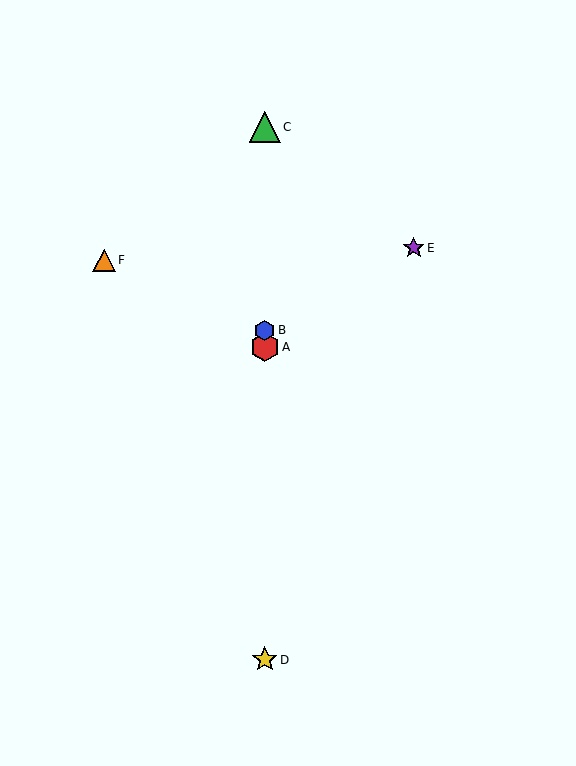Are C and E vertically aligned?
No, C is at x≈265 and E is at x≈414.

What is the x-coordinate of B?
Object B is at x≈265.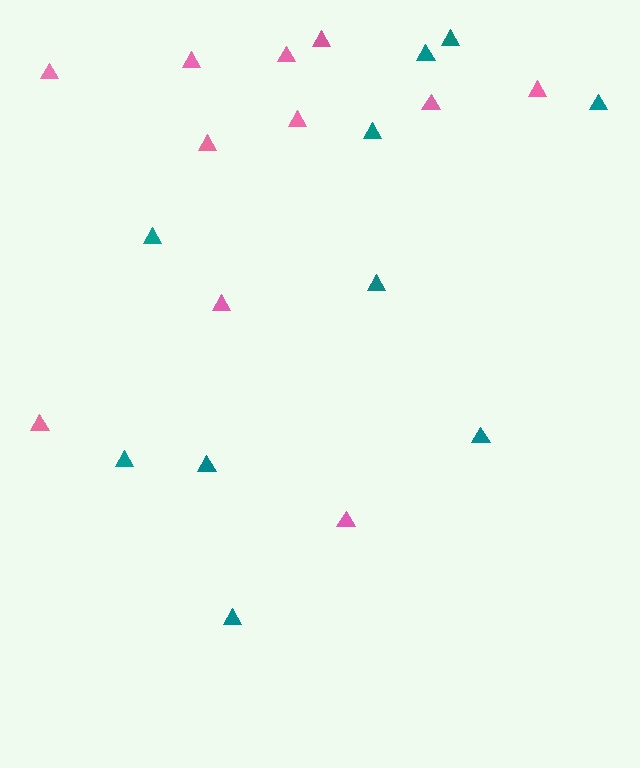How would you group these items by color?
There are 2 groups: one group of teal triangles (10) and one group of pink triangles (11).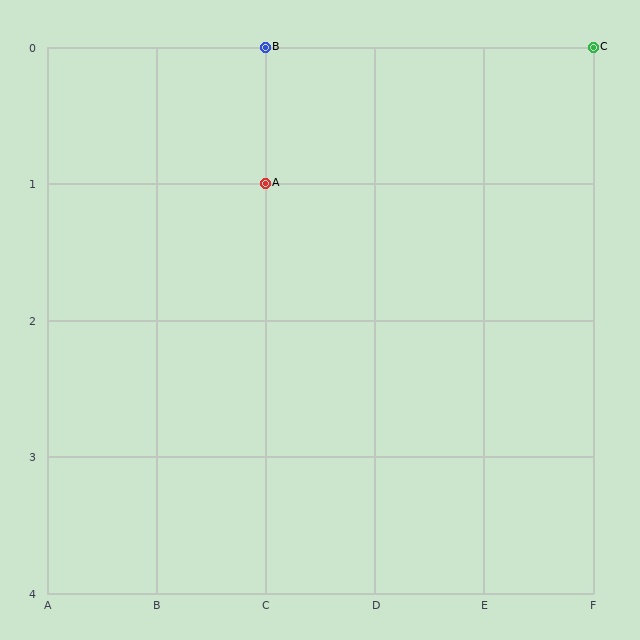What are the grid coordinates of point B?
Point B is at grid coordinates (C, 0).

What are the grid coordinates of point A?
Point A is at grid coordinates (C, 1).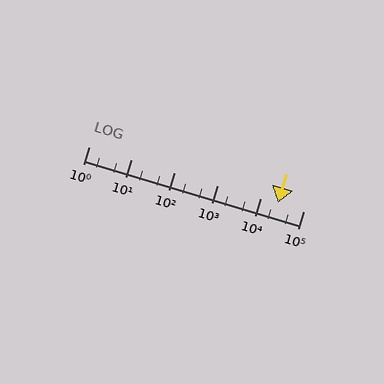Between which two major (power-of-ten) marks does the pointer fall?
The pointer is between 10000 and 100000.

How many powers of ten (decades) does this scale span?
The scale spans 5 decades, from 1 to 100000.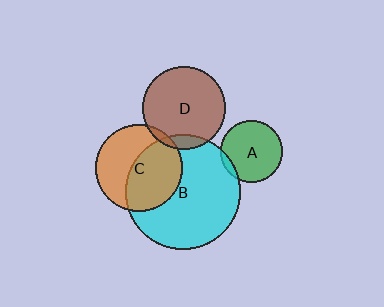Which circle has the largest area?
Circle B (cyan).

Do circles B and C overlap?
Yes.